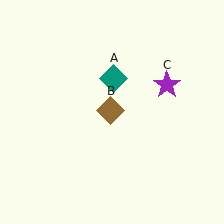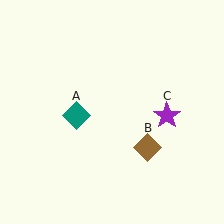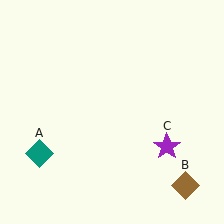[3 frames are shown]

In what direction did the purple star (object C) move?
The purple star (object C) moved down.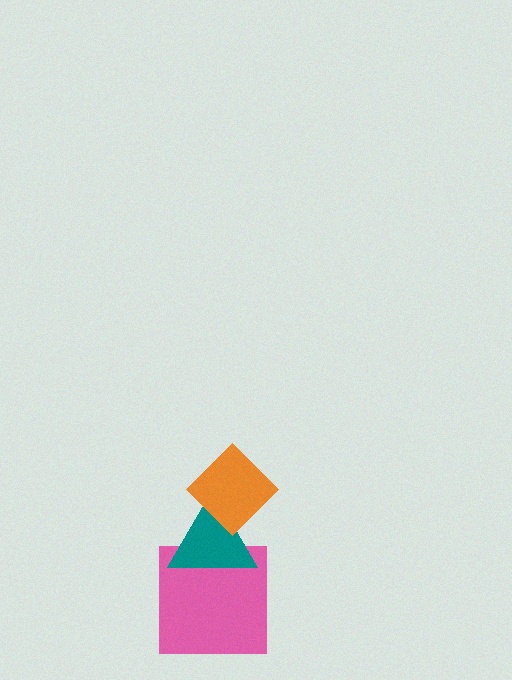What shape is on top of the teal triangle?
The orange diamond is on top of the teal triangle.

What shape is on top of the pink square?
The teal triangle is on top of the pink square.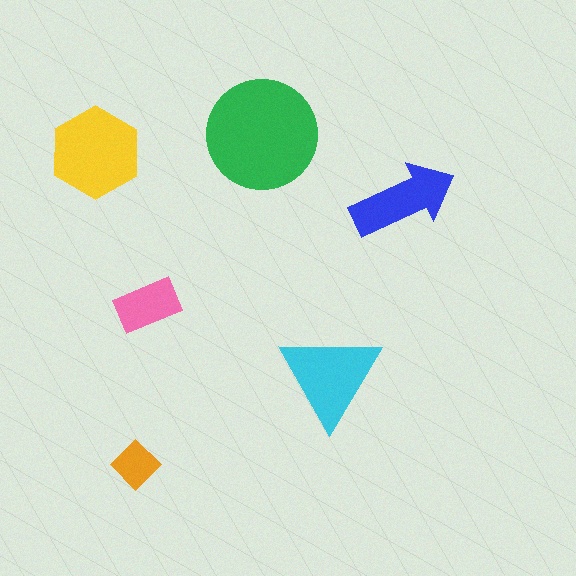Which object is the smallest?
The orange diamond.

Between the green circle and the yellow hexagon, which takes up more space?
The green circle.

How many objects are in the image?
There are 6 objects in the image.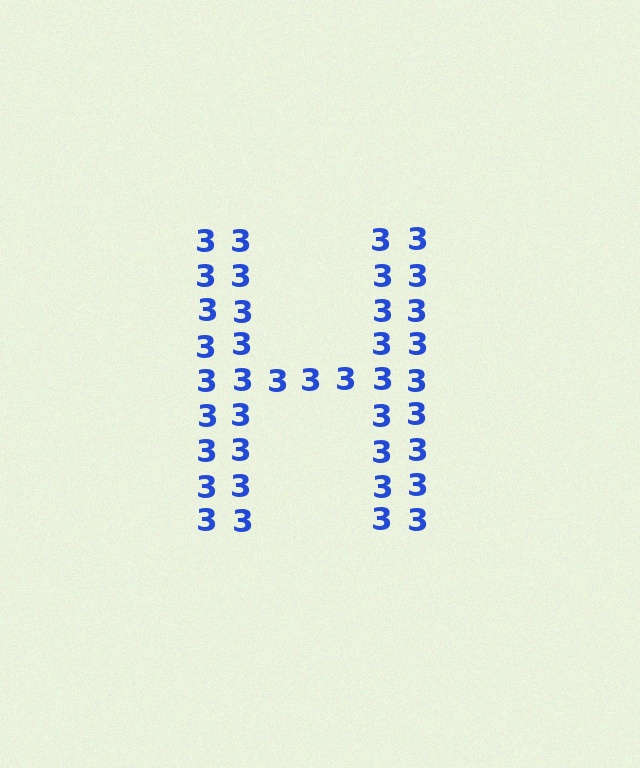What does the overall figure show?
The overall figure shows the letter H.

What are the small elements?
The small elements are digit 3's.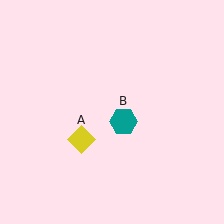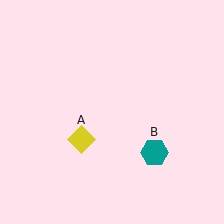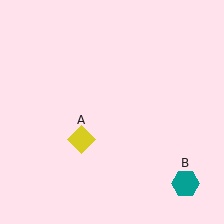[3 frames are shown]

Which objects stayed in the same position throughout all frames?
Yellow diamond (object A) remained stationary.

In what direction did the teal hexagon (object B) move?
The teal hexagon (object B) moved down and to the right.